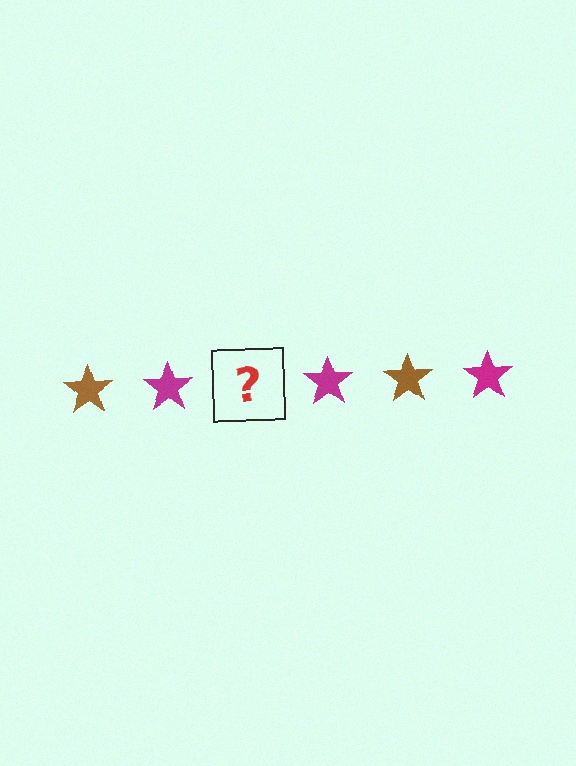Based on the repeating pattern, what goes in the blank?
The blank should be a brown star.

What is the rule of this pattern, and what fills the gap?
The rule is that the pattern cycles through brown, magenta stars. The gap should be filled with a brown star.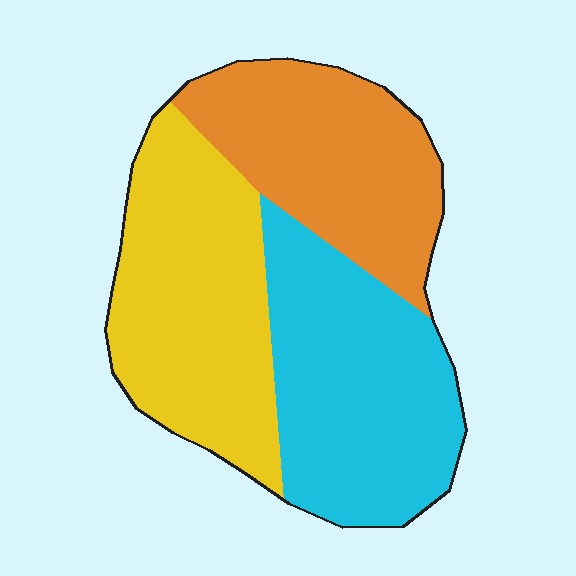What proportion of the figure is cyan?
Cyan takes up about one third (1/3) of the figure.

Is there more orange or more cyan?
Cyan.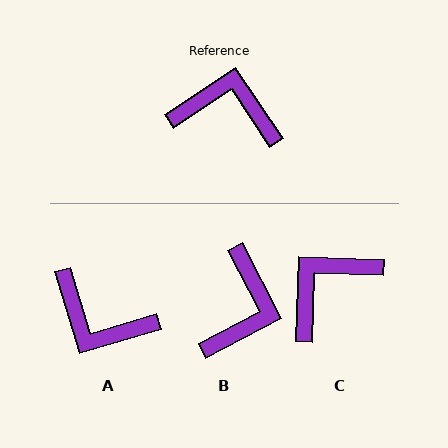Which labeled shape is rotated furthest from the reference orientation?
A, about 163 degrees away.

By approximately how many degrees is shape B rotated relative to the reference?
Approximately 96 degrees clockwise.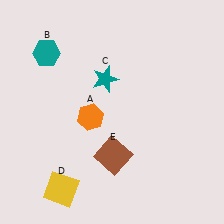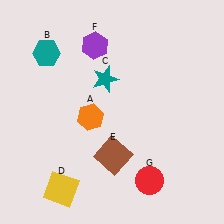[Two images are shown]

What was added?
A purple hexagon (F), a red circle (G) were added in Image 2.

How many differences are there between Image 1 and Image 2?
There are 2 differences between the two images.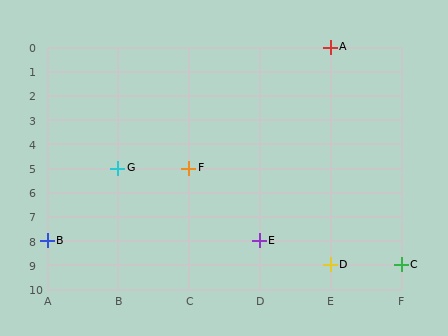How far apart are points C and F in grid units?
Points C and F are 3 columns and 4 rows apart (about 5.0 grid units diagonally).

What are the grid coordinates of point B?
Point B is at grid coordinates (A, 8).